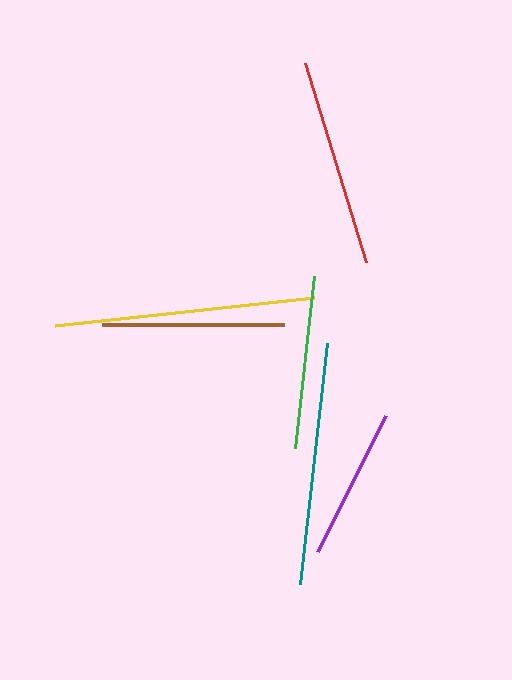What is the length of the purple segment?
The purple segment is approximately 152 pixels long.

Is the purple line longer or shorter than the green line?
The green line is longer than the purple line.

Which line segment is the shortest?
The purple line is the shortest at approximately 152 pixels.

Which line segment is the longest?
The yellow line is the longest at approximately 260 pixels.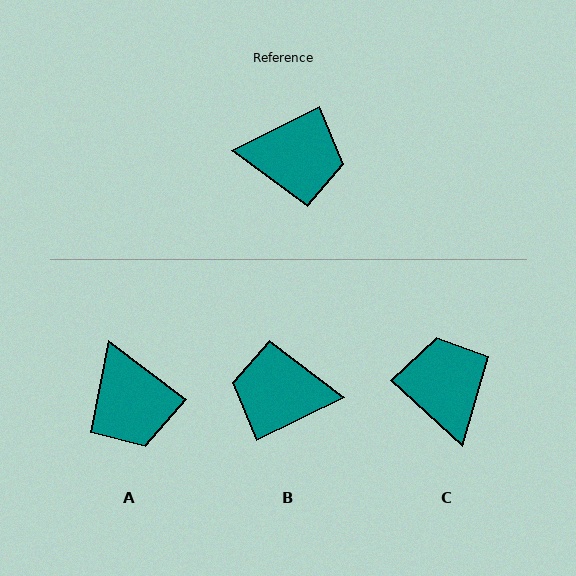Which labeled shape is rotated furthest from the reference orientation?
B, about 179 degrees away.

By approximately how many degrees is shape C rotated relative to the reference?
Approximately 110 degrees counter-clockwise.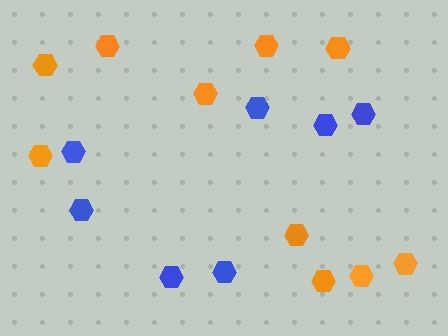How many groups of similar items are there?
There are 2 groups: one group of blue hexagons (7) and one group of orange hexagons (10).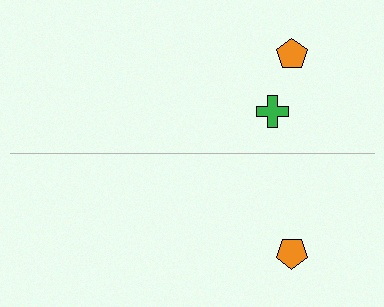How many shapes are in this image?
There are 3 shapes in this image.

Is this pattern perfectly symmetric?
No, the pattern is not perfectly symmetric. A green cross is missing from the bottom side.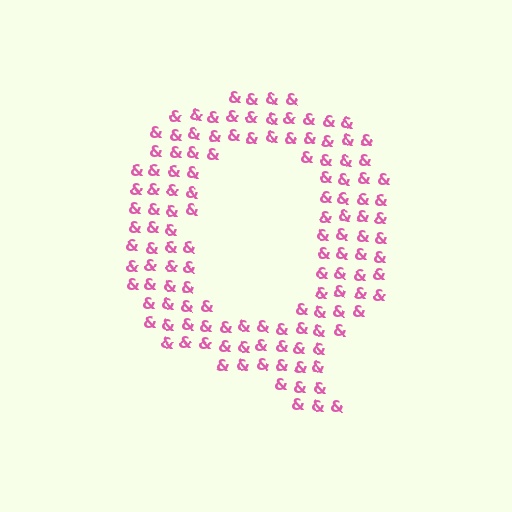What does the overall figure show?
The overall figure shows the letter Q.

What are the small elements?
The small elements are ampersands.